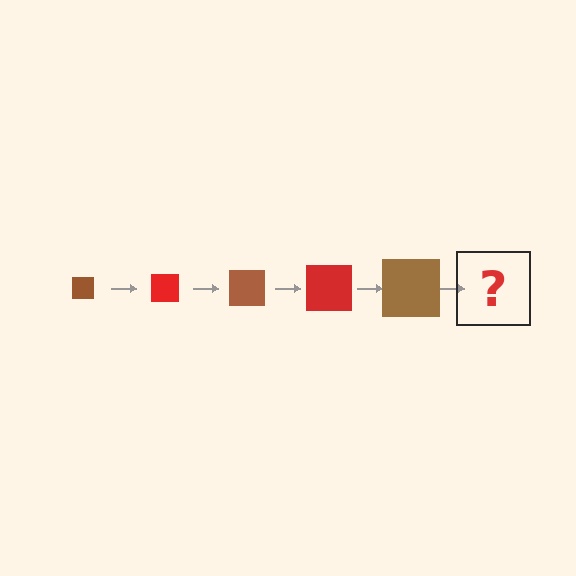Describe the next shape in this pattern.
It should be a red square, larger than the previous one.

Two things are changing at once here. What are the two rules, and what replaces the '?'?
The two rules are that the square grows larger each step and the color cycles through brown and red. The '?' should be a red square, larger than the previous one.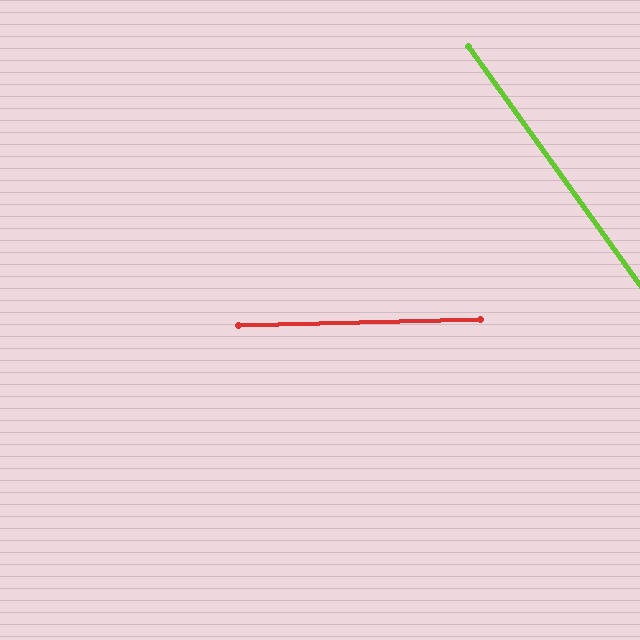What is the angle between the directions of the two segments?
Approximately 56 degrees.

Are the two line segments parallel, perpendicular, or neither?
Neither parallel nor perpendicular — they differ by about 56°.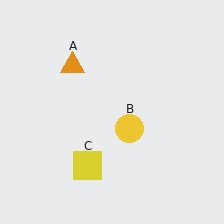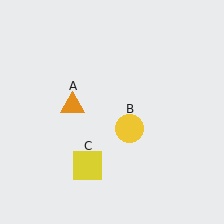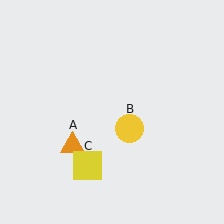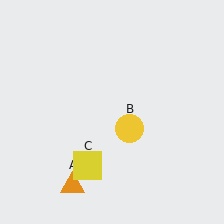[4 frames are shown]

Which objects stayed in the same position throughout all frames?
Yellow circle (object B) and yellow square (object C) remained stationary.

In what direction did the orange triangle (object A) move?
The orange triangle (object A) moved down.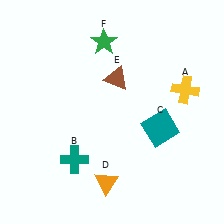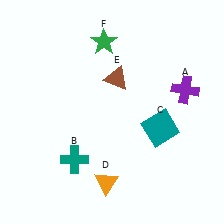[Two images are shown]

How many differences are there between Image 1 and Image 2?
There is 1 difference between the two images.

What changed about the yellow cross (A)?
In Image 1, A is yellow. In Image 2, it changed to purple.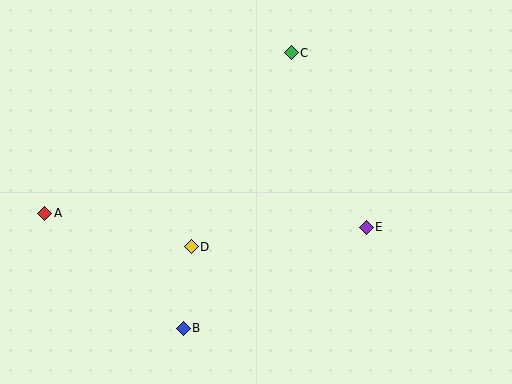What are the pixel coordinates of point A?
Point A is at (45, 213).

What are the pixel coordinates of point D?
Point D is at (191, 247).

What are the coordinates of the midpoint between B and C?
The midpoint between B and C is at (237, 191).